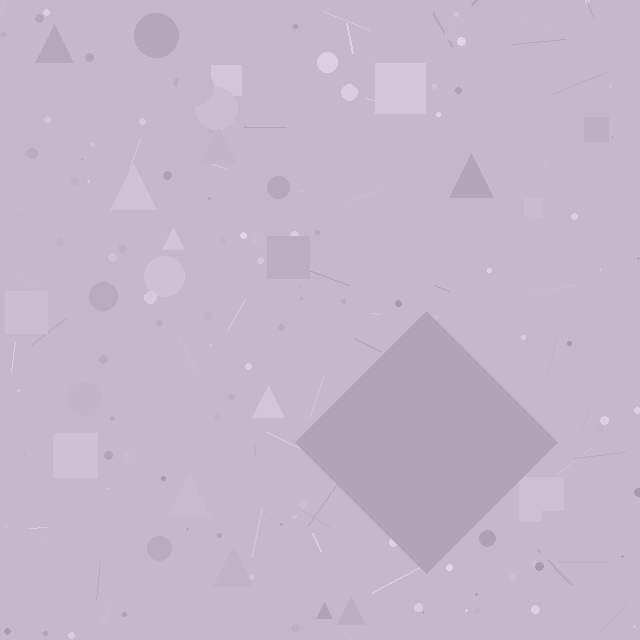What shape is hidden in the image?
A diamond is hidden in the image.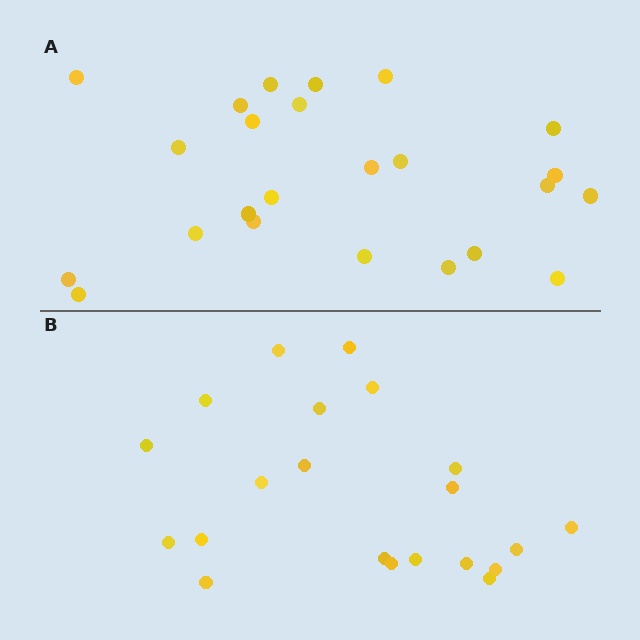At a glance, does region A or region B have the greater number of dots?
Region A (the top region) has more dots.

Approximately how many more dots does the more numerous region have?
Region A has just a few more — roughly 2 or 3 more dots than region B.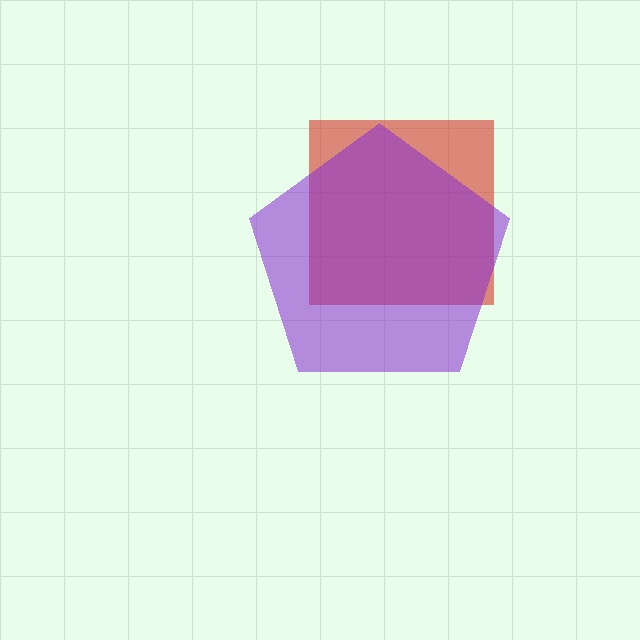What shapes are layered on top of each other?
The layered shapes are: a red square, a purple pentagon.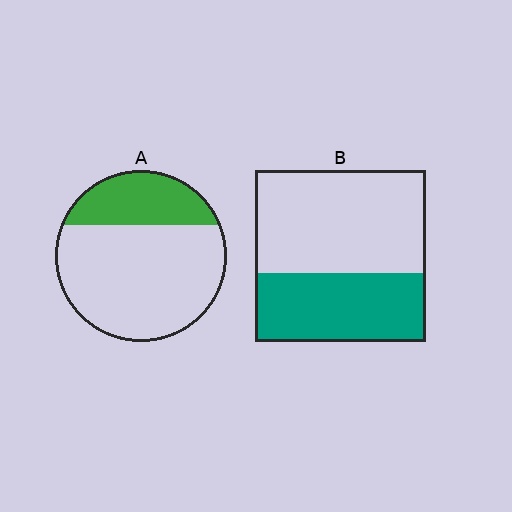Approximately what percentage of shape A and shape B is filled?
A is approximately 30% and B is approximately 40%.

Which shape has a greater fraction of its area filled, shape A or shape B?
Shape B.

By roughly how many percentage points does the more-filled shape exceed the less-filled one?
By roughly 15 percentage points (B over A).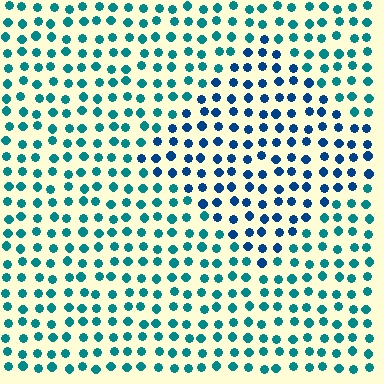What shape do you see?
I see a diamond.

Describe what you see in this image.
The image is filled with small teal elements in a uniform arrangement. A diamond-shaped region is visible where the elements are tinted to a slightly different hue, forming a subtle color boundary.